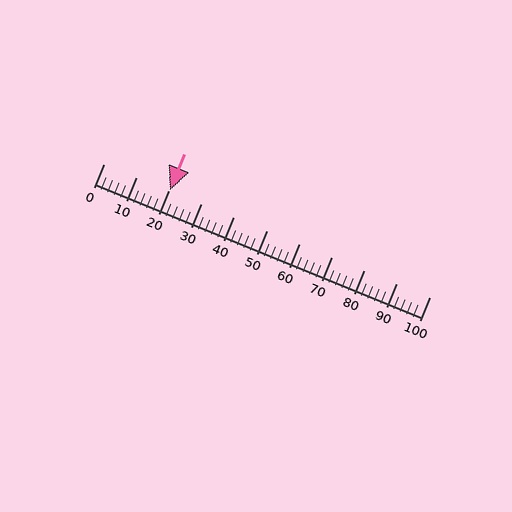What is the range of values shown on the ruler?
The ruler shows values from 0 to 100.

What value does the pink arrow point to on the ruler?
The pink arrow points to approximately 20.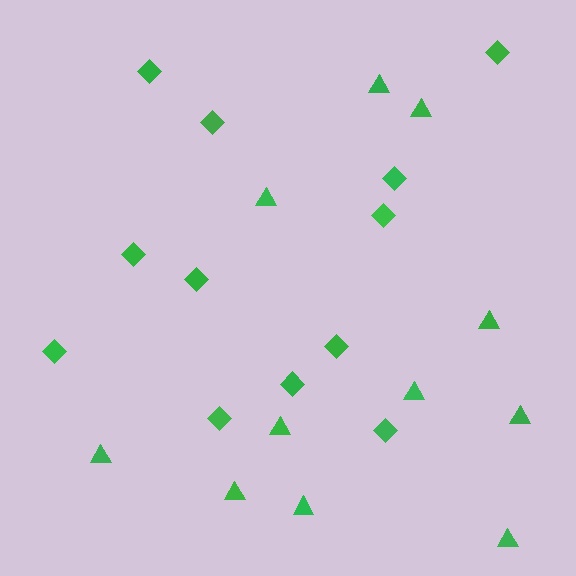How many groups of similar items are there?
There are 2 groups: one group of diamonds (12) and one group of triangles (11).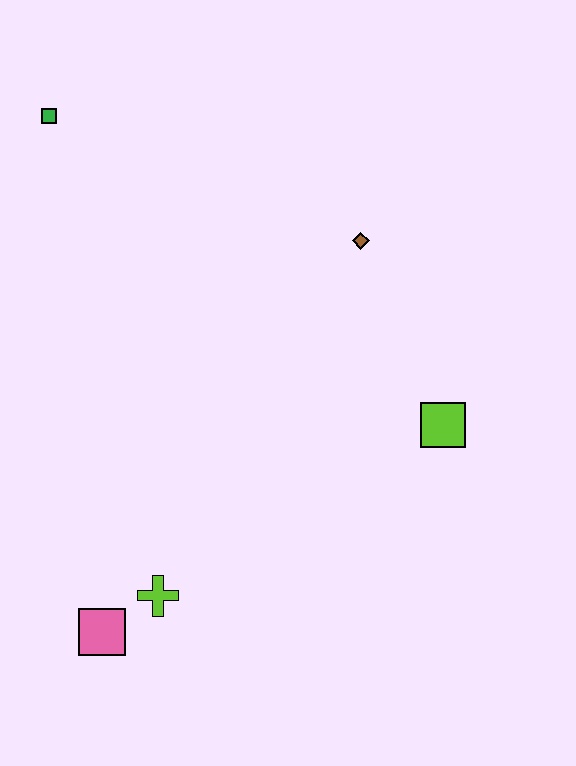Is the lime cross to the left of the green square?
No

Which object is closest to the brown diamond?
The lime square is closest to the brown diamond.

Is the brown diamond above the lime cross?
Yes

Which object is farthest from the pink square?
The green square is farthest from the pink square.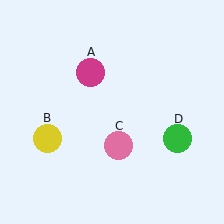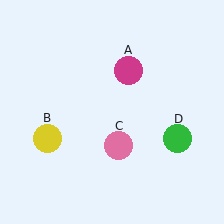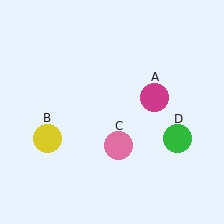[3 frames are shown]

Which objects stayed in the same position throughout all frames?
Yellow circle (object B) and pink circle (object C) and green circle (object D) remained stationary.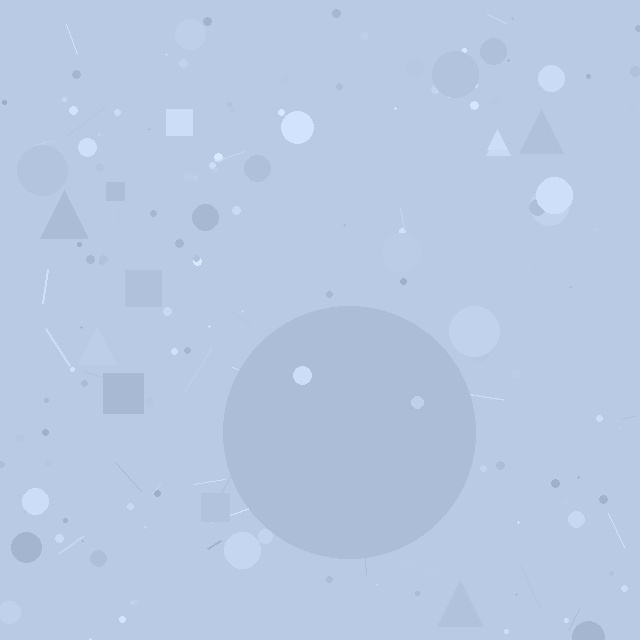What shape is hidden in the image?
A circle is hidden in the image.